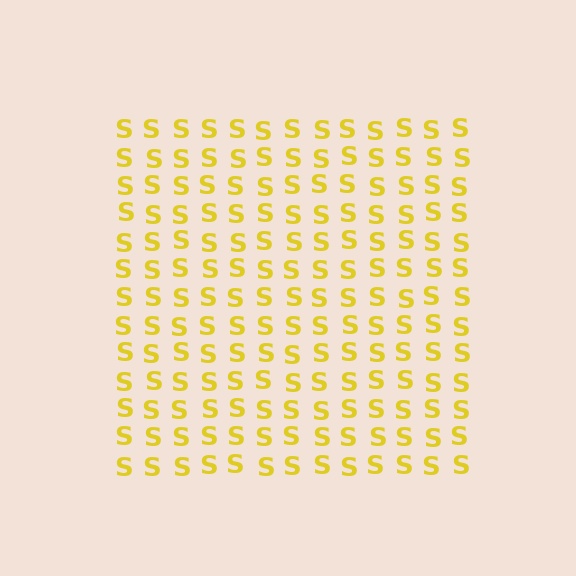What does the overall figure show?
The overall figure shows a square.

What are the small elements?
The small elements are letter S's.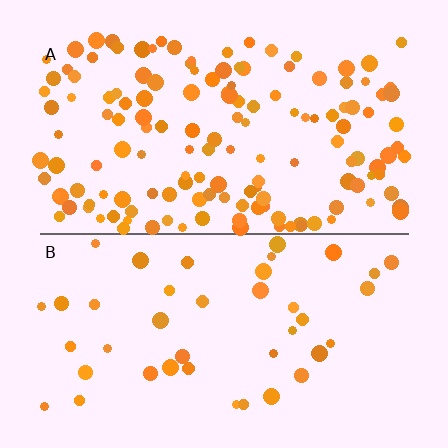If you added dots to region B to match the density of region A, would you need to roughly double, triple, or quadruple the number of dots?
Approximately triple.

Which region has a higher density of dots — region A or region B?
A (the top).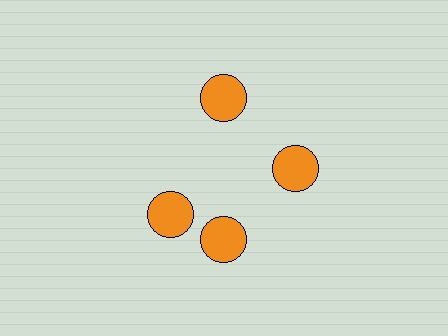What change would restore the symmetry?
The symmetry would be restored by rotating it back into even spacing with its neighbors so that all 4 circles sit at equal angles and equal distance from the center.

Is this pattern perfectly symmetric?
No. The 4 orange circles are arranged in a ring, but one element near the 9 o'clock position is rotated out of alignment along the ring, breaking the 4-fold rotational symmetry.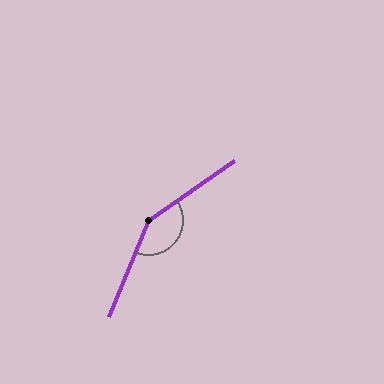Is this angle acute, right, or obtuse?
It is obtuse.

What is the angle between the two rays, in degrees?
Approximately 147 degrees.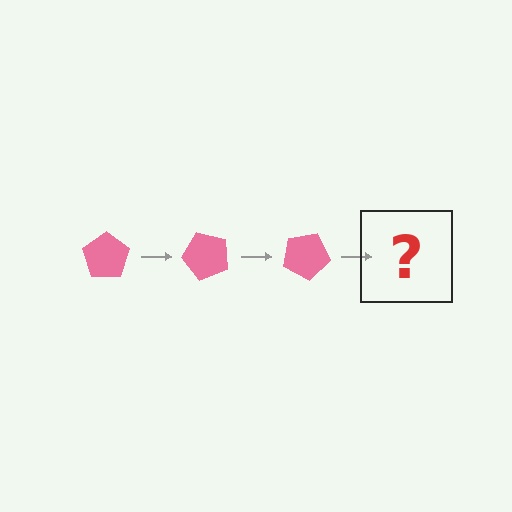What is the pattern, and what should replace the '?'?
The pattern is that the pentagon rotates 50 degrees each step. The '?' should be a pink pentagon rotated 150 degrees.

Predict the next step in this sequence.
The next step is a pink pentagon rotated 150 degrees.